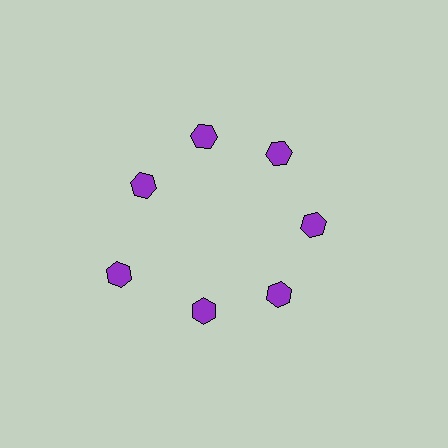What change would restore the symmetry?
The symmetry would be restored by moving it inward, back onto the ring so that all 7 hexagons sit at equal angles and equal distance from the center.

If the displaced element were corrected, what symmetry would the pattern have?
It would have 7-fold rotational symmetry — the pattern would map onto itself every 51 degrees.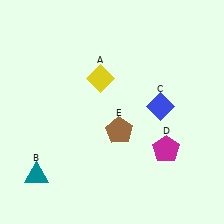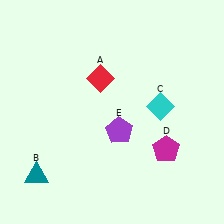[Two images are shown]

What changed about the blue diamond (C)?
In Image 1, C is blue. In Image 2, it changed to cyan.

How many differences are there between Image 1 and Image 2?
There are 3 differences between the two images.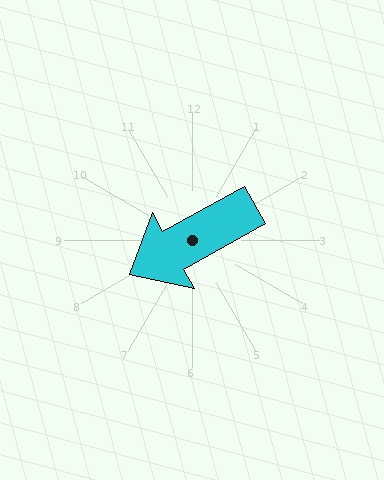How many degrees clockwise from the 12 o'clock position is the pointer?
Approximately 241 degrees.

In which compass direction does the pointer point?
Southwest.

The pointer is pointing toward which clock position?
Roughly 8 o'clock.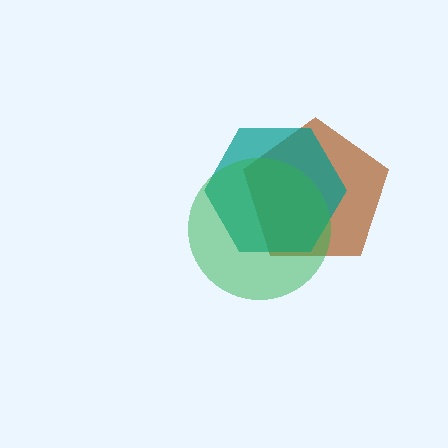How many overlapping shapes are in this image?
There are 3 overlapping shapes in the image.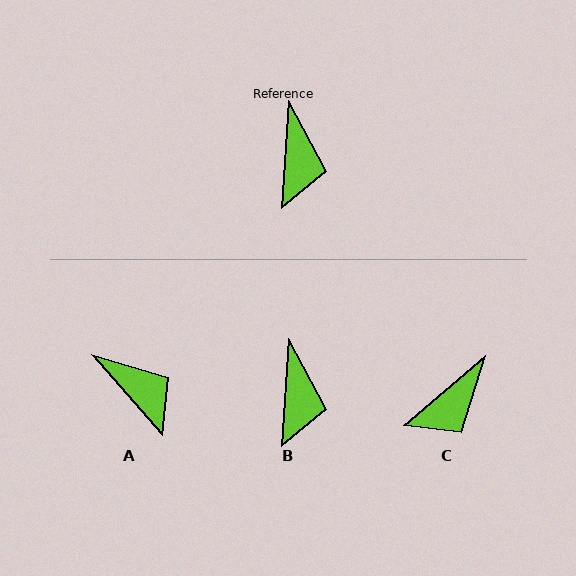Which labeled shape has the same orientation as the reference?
B.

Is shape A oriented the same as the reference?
No, it is off by about 45 degrees.